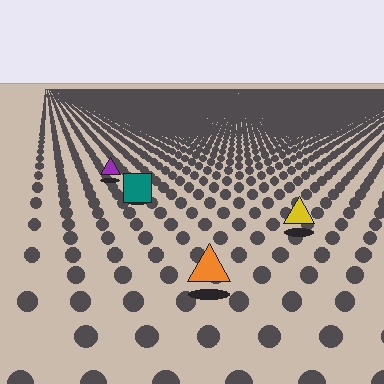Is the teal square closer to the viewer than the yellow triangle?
No. The yellow triangle is closer — you can tell from the texture gradient: the ground texture is coarser near it.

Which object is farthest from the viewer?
The purple triangle is farthest from the viewer. It appears smaller and the ground texture around it is denser.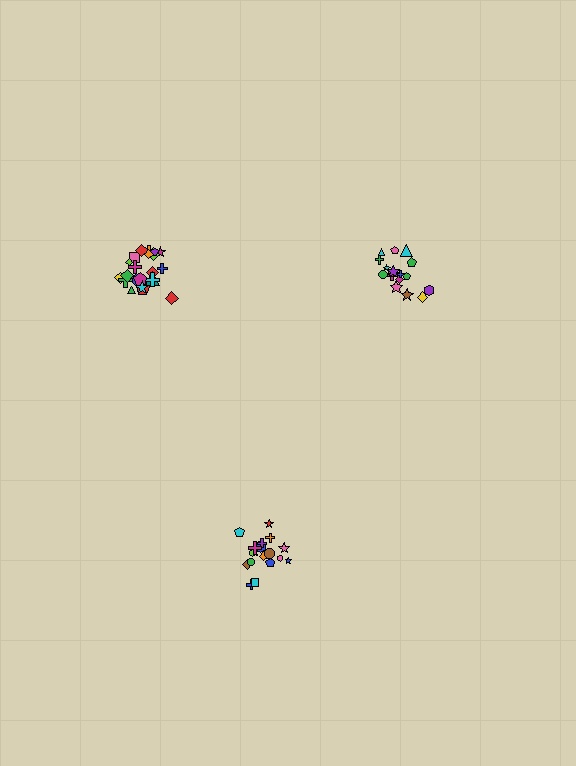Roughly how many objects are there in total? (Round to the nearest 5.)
Roughly 60 objects in total.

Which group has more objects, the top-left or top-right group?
The top-left group.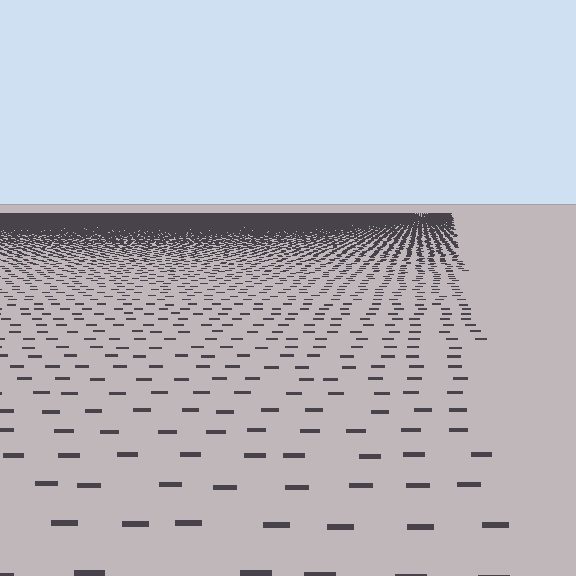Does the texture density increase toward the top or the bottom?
Density increases toward the top.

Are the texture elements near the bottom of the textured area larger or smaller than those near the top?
Larger. Near the bottom, elements are closer to the viewer and appear at a bigger on-screen size.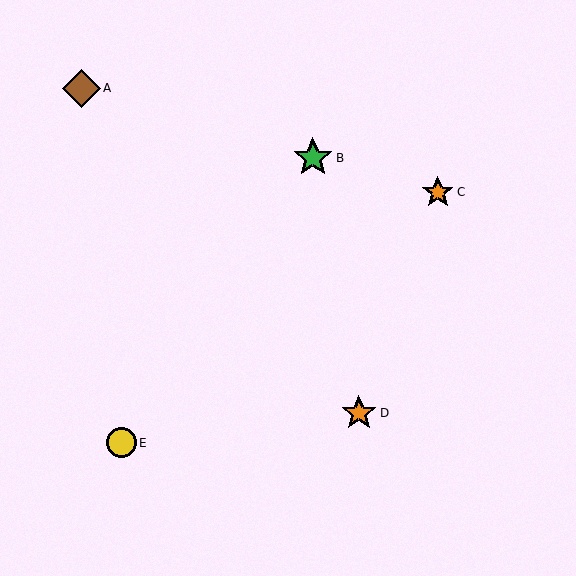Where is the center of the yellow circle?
The center of the yellow circle is at (121, 443).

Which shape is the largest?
The green star (labeled B) is the largest.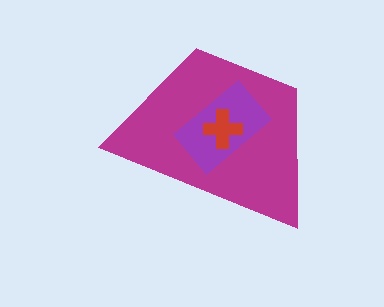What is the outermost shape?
The magenta trapezoid.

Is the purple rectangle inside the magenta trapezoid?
Yes.